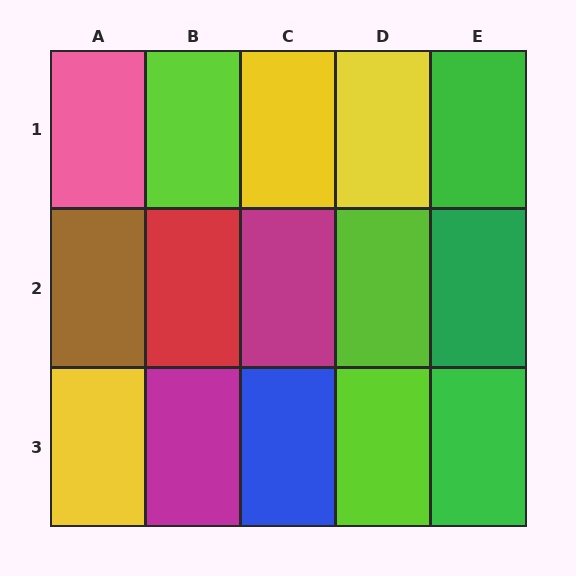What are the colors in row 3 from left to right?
Yellow, magenta, blue, lime, green.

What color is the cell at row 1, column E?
Green.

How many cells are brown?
1 cell is brown.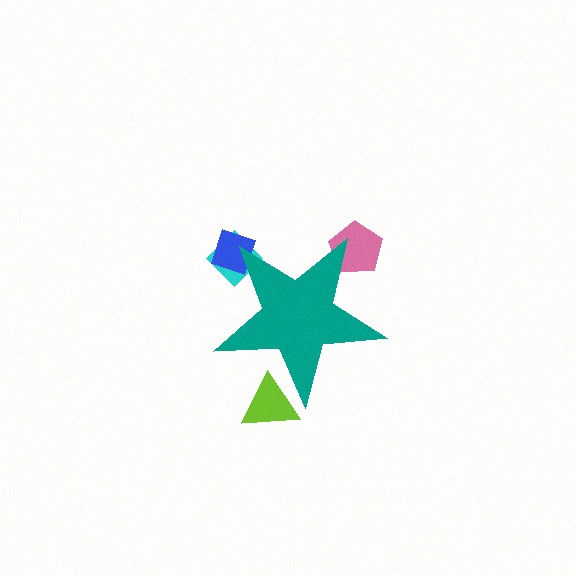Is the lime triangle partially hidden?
Yes, the lime triangle is partially hidden behind the teal star.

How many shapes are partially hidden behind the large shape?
4 shapes are partially hidden.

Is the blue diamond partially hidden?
Yes, the blue diamond is partially hidden behind the teal star.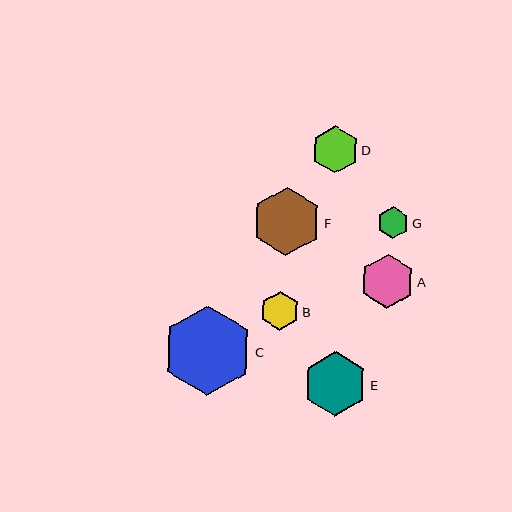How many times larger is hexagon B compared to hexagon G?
Hexagon B is approximately 1.2 times the size of hexagon G.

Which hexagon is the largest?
Hexagon C is the largest with a size of approximately 89 pixels.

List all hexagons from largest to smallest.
From largest to smallest: C, F, E, A, D, B, G.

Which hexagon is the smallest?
Hexagon G is the smallest with a size of approximately 31 pixels.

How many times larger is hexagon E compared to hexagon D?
Hexagon E is approximately 1.4 times the size of hexagon D.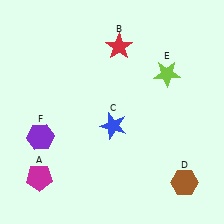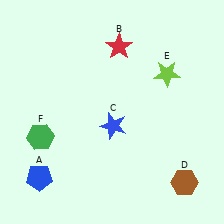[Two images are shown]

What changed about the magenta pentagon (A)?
In Image 1, A is magenta. In Image 2, it changed to blue.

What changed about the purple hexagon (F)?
In Image 1, F is purple. In Image 2, it changed to green.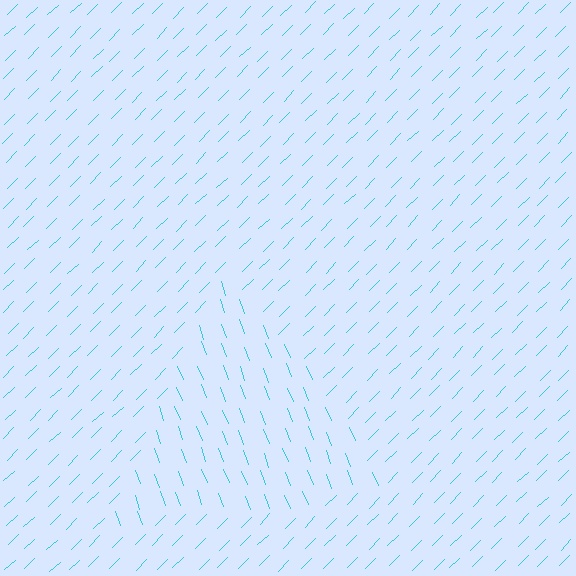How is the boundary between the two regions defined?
The boundary is defined purely by a change in line orientation (approximately 66 degrees difference). All lines are the same color and thickness.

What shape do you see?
I see a triangle.